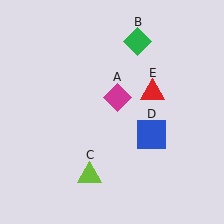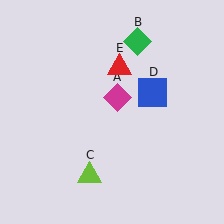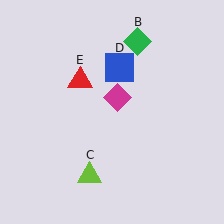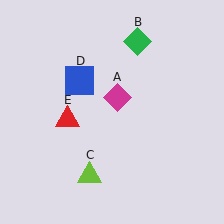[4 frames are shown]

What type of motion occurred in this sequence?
The blue square (object D), red triangle (object E) rotated counterclockwise around the center of the scene.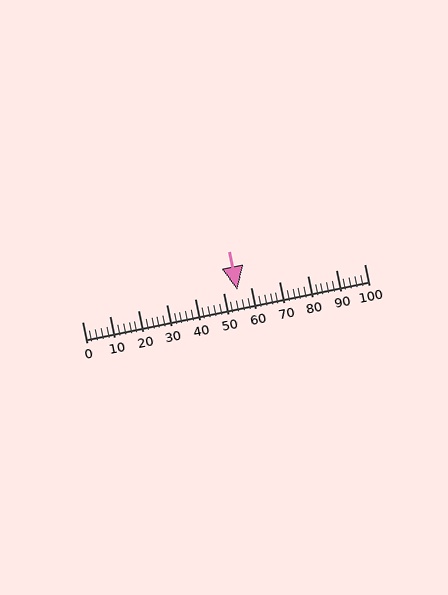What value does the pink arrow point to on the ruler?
The pink arrow points to approximately 55.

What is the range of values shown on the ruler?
The ruler shows values from 0 to 100.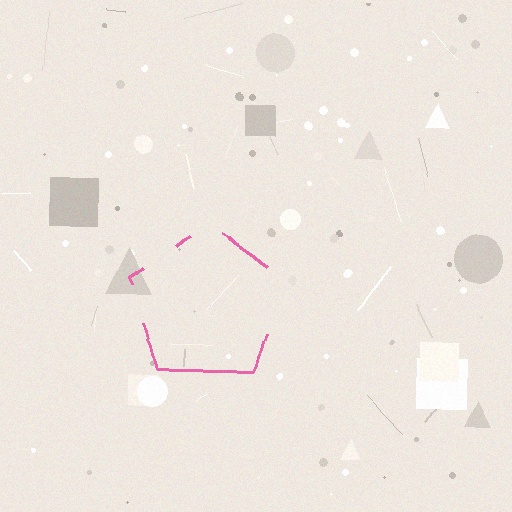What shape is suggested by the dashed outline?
The dashed outline suggests a pentagon.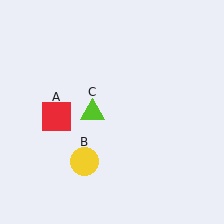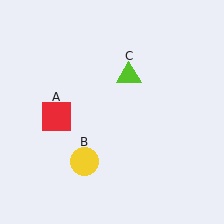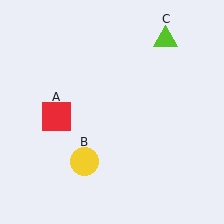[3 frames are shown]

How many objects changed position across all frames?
1 object changed position: lime triangle (object C).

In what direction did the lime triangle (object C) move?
The lime triangle (object C) moved up and to the right.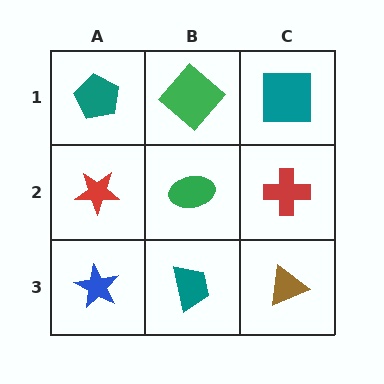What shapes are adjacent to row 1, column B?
A green ellipse (row 2, column B), a teal pentagon (row 1, column A), a teal square (row 1, column C).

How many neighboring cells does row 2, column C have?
3.